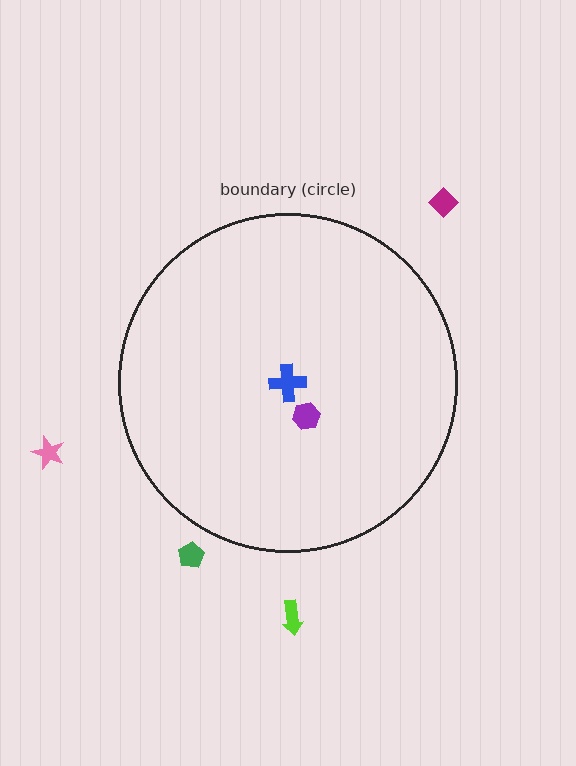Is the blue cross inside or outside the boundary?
Inside.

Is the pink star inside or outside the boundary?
Outside.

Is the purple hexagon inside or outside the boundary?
Inside.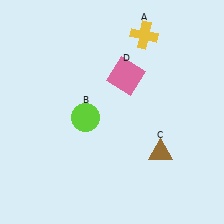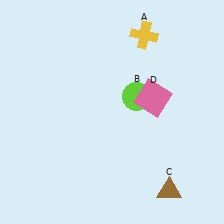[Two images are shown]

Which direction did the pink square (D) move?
The pink square (D) moved right.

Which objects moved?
The objects that moved are: the lime circle (B), the brown triangle (C), the pink square (D).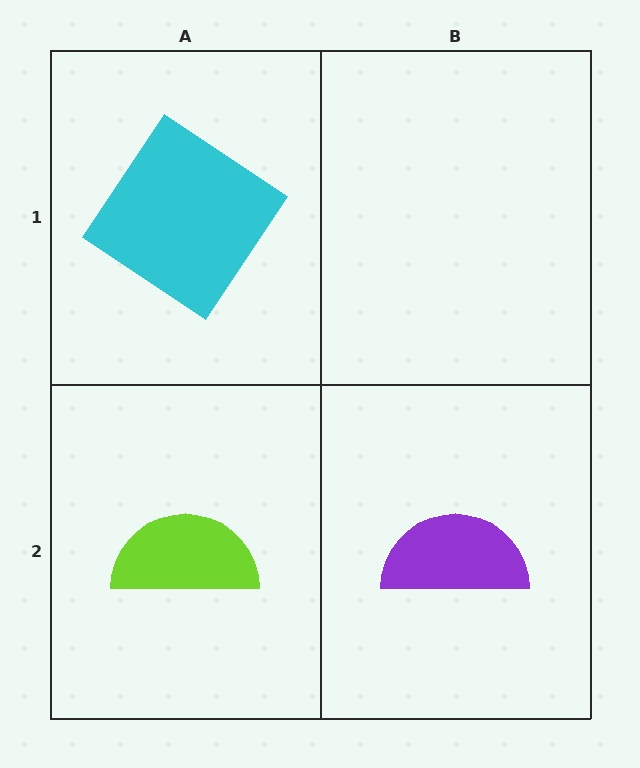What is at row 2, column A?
A lime semicircle.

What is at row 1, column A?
A cyan diamond.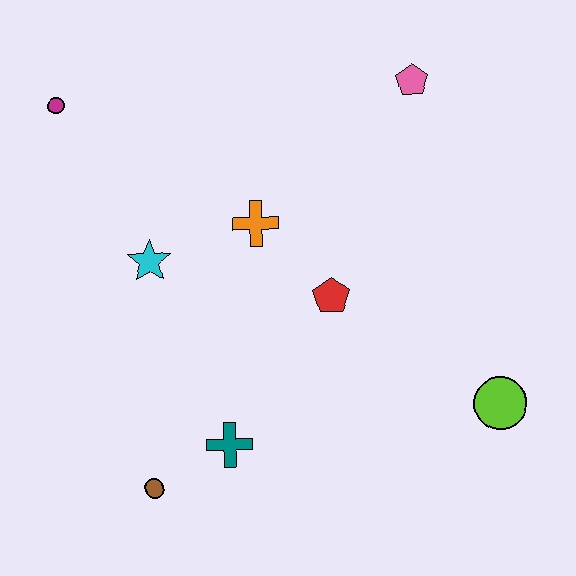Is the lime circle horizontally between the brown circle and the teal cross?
No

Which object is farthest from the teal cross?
The pink pentagon is farthest from the teal cross.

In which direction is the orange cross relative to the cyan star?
The orange cross is to the right of the cyan star.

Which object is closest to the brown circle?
The teal cross is closest to the brown circle.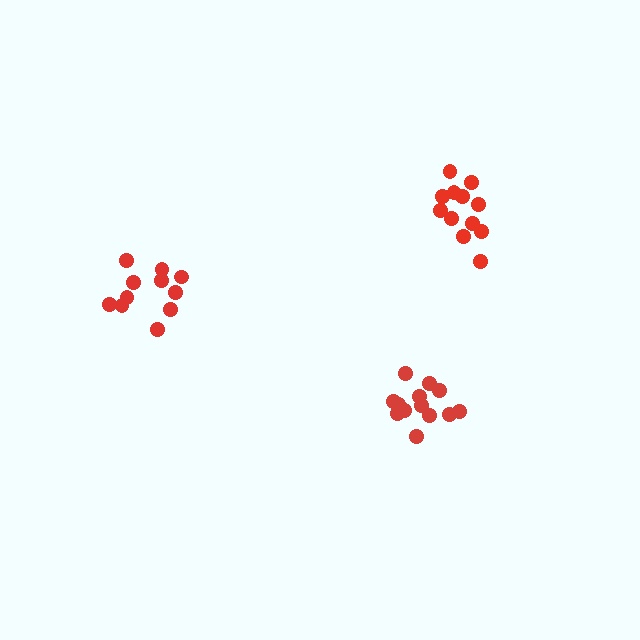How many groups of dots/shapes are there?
There are 3 groups.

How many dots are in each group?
Group 1: 11 dots, Group 2: 13 dots, Group 3: 12 dots (36 total).